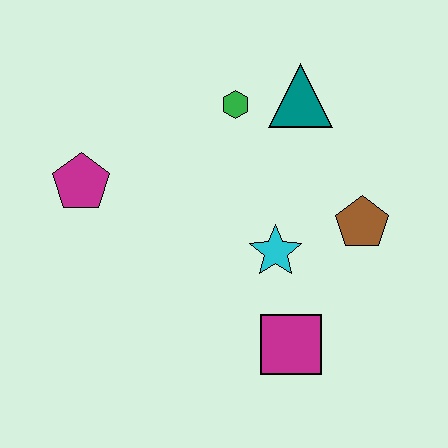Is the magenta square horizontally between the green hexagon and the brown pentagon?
Yes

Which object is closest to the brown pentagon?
The cyan star is closest to the brown pentagon.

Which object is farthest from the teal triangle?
The magenta square is farthest from the teal triangle.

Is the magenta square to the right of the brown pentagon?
No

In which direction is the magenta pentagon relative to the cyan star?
The magenta pentagon is to the left of the cyan star.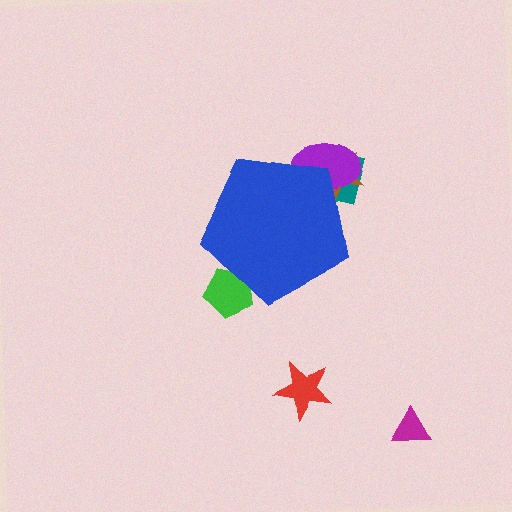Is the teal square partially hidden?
Yes, the teal square is partially hidden behind the blue pentagon.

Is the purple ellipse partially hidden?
Yes, the purple ellipse is partially hidden behind the blue pentagon.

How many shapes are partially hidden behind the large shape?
4 shapes are partially hidden.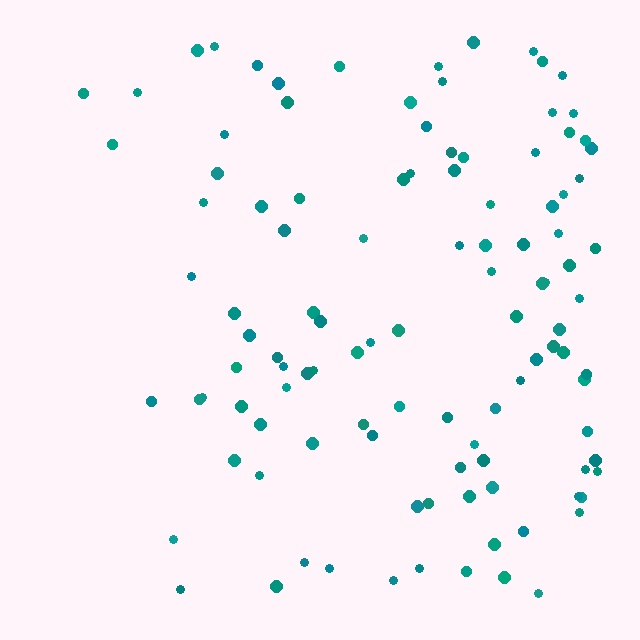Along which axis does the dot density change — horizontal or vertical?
Horizontal.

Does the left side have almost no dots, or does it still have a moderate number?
Still a moderate number, just noticeably fewer than the right.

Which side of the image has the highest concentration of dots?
The right.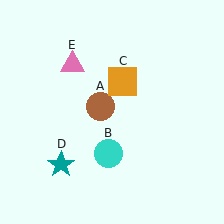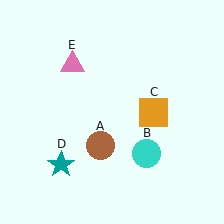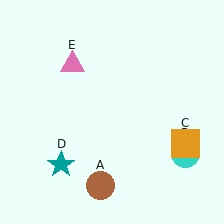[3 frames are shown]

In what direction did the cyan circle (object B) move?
The cyan circle (object B) moved right.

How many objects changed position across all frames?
3 objects changed position: brown circle (object A), cyan circle (object B), orange square (object C).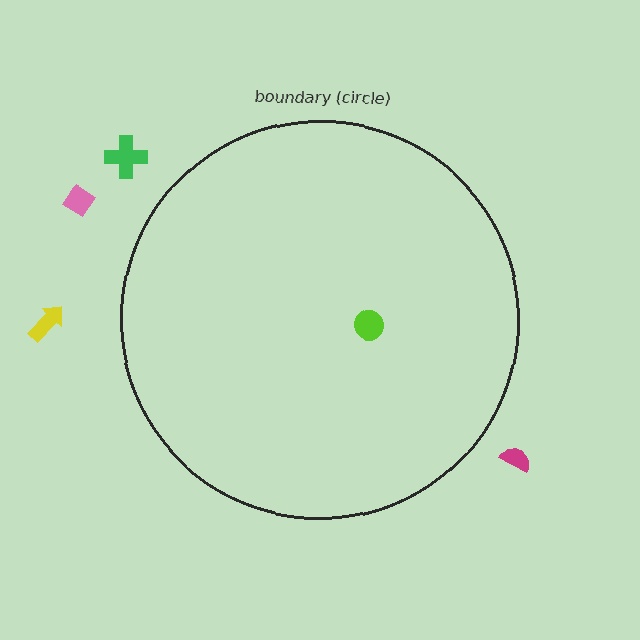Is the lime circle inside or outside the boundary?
Inside.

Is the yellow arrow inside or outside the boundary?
Outside.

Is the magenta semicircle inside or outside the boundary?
Outside.